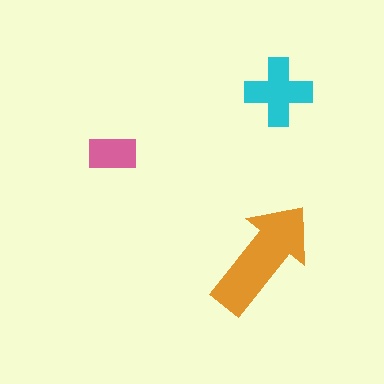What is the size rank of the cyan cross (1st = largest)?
2nd.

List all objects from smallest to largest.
The pink rectangle, the cyan cross, the orange arrow.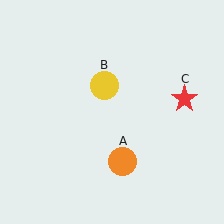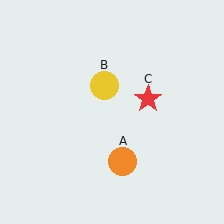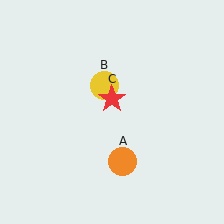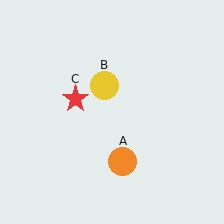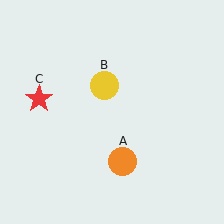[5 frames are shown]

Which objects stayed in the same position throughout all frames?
Orange circle (object A) and yellow circle (object B) remained stationary.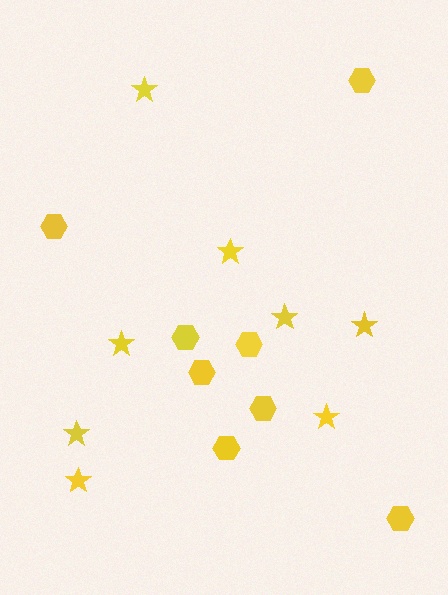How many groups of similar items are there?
There are 2 groups: one group of stars (8) and one group of hexagons (8).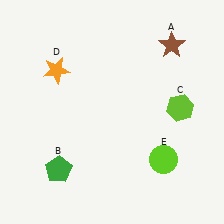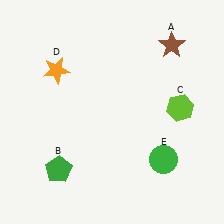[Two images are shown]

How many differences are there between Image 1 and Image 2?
There is 1 difference between the two images.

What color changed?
The circle (E) changed from lime in Image 1 to green in Image 2.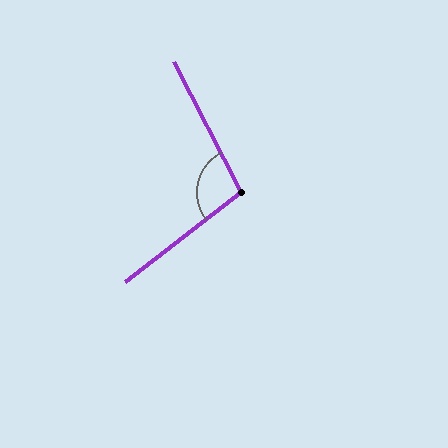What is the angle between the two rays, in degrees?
Approximately 100 degrees.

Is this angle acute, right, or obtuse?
It is obtuse.